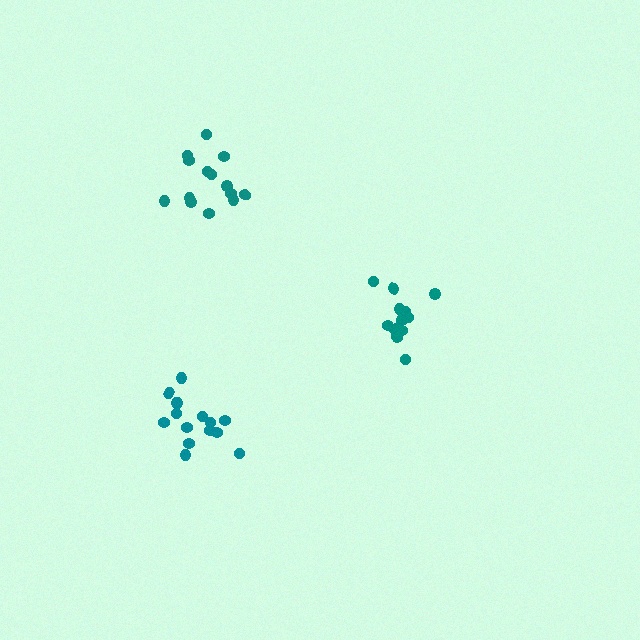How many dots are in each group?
Group 1: 15 dots, Group 2: 14 dots, Group 3: 13 dots (42 total).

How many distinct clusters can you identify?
There are 3 distinct clusters.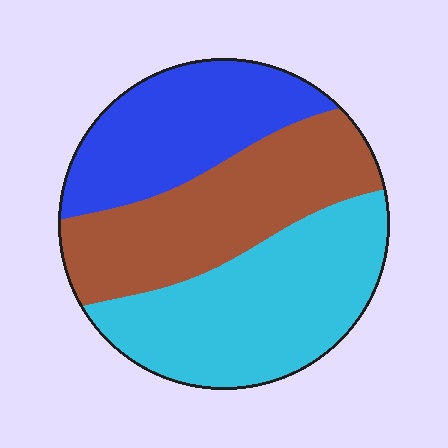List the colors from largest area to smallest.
From largest to smallest: cyan, brown, blue.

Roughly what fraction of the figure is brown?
Brown covers about 35% of the figure.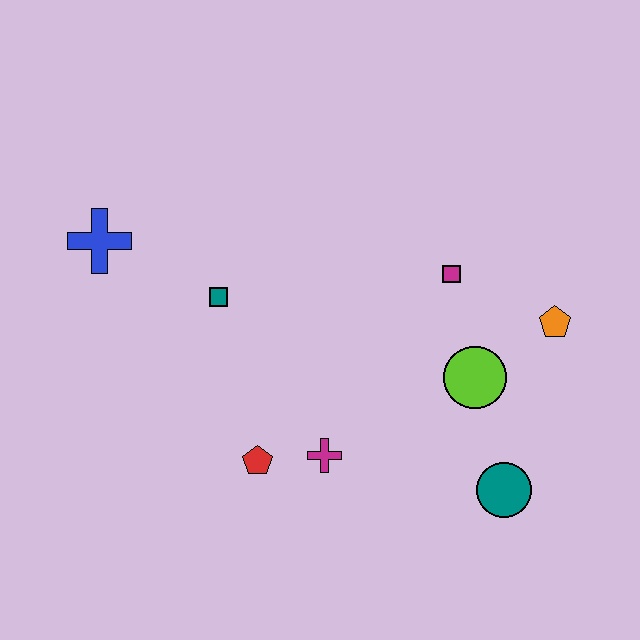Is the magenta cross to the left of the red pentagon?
No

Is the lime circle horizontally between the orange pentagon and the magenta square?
Yes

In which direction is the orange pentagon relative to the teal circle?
The orange pentagon is above the teal circle.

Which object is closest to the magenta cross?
The red pentagon is closest to the magenta cross.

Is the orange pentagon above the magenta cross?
Yes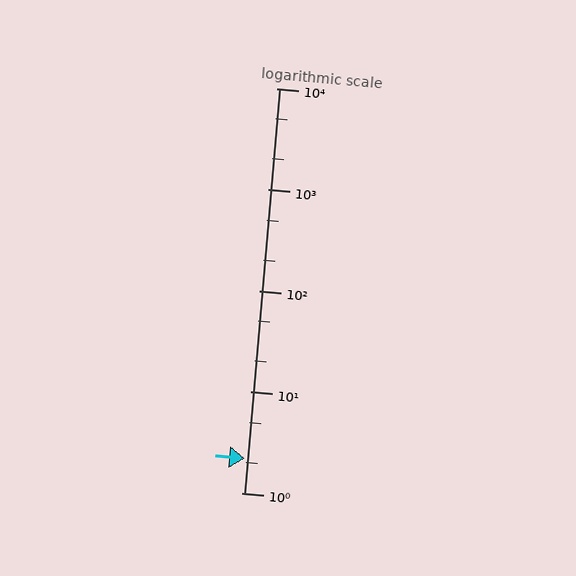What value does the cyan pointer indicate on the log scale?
The pointer indicates approximately 2.2.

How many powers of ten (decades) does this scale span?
The scale spans 4 decades, from 1 to 10000.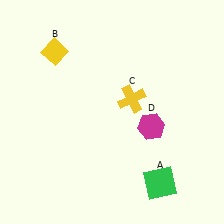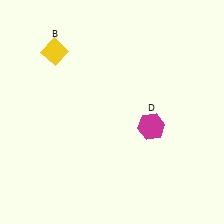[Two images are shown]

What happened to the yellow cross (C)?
The yellow cross (C) was removed in Image 2. It was in the top-right area of Image 1.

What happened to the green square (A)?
The green square (A) was removed in Image 2. It was in the bottom-right area of Image 1.